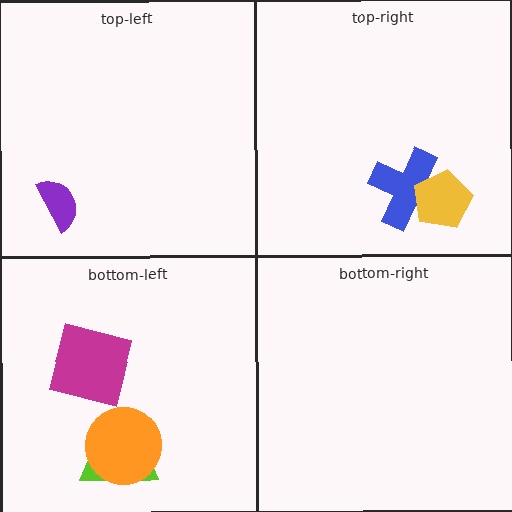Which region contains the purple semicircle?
The top-left region.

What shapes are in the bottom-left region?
The lime trapezoid, the orange circle, the magenta square.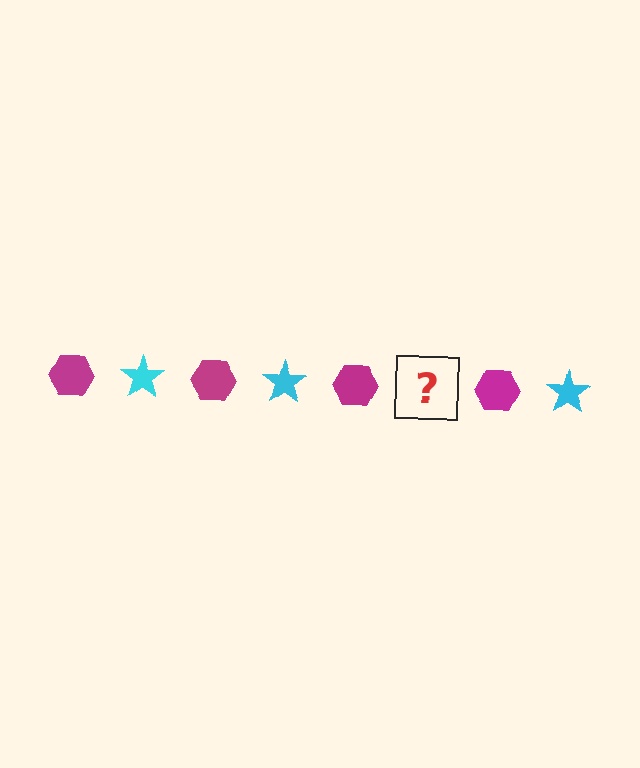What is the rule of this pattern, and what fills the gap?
The rule is that the pattern alternates between magenta hexagon and cyan star. The gap should be filled with a cyan star.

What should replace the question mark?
The question mark should be replaced with a cyan star.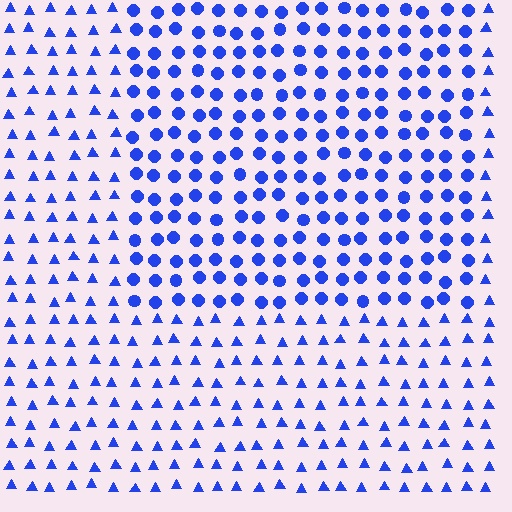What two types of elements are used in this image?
The image uses circles inside the rectangle region and triangles outside it.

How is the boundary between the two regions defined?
The boundary is defined by a change in element shape: circles inside vs. triangles outside. All elements share the same color and spacing.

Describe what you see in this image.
The image is filled with small blue elements arranged in a uniform grid. A rectangle-shaped region contains circles, while the surrounding area contains triangles. The boundary is defined purely by the change in element shape.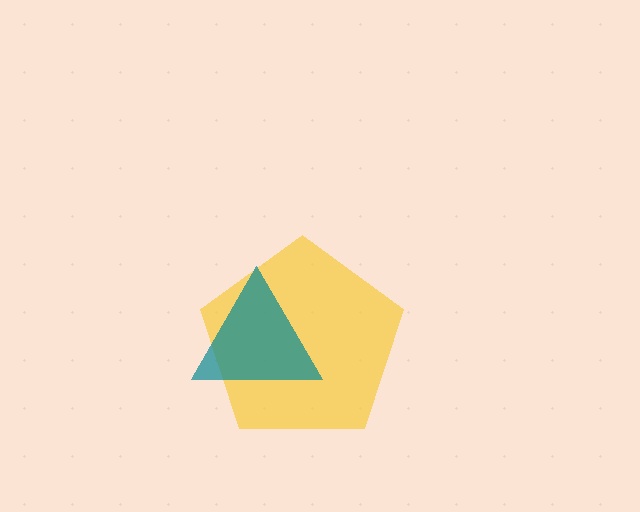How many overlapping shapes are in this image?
There are 2 overlapping shapes in the image.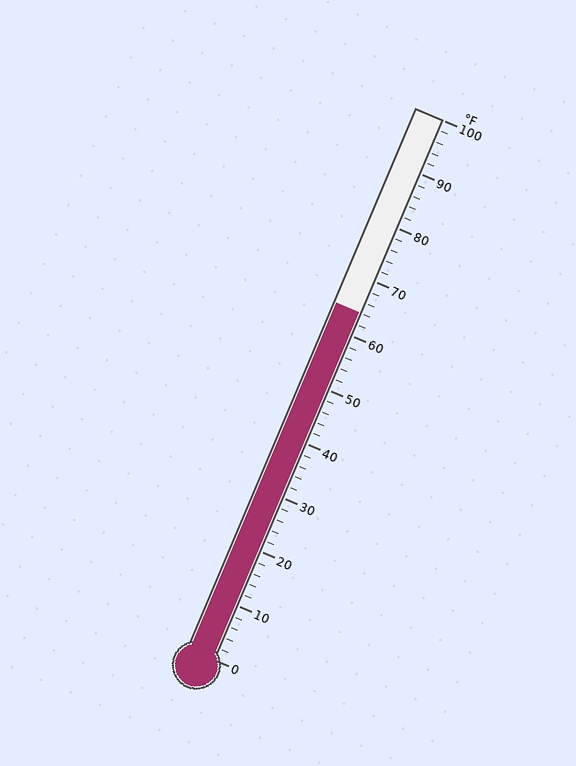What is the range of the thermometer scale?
The thermometer scale ranges from 0°F to 100°F.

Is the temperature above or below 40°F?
The temperature is above 40°F.